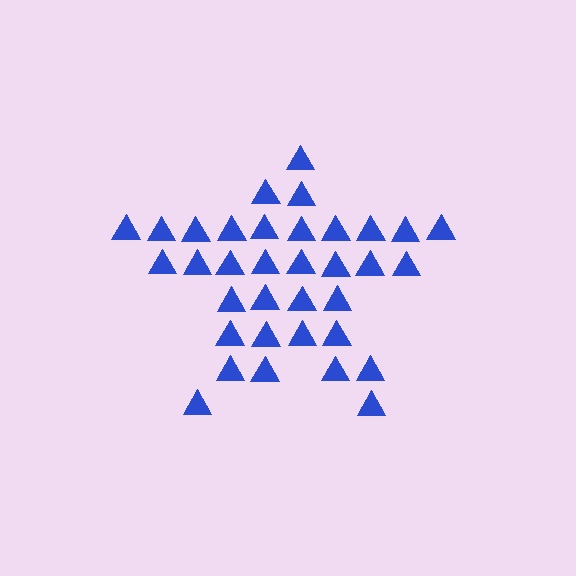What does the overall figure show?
The overall figure shows a star.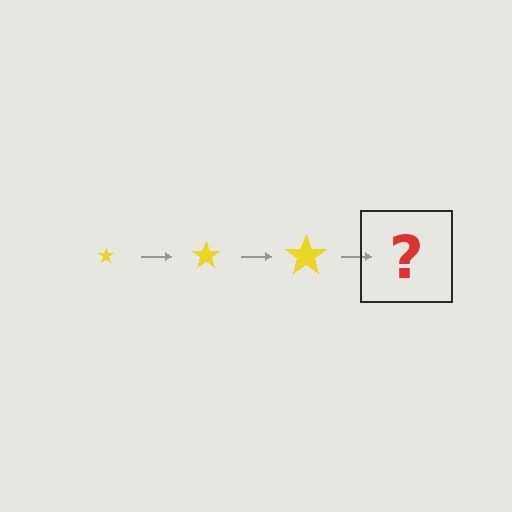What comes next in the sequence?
The next element should be a yellow star, larger than the previous one.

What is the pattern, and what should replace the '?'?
The pattern is that the star gets progressively larger each step. The '?' should be a yellow star, larger than the previous one.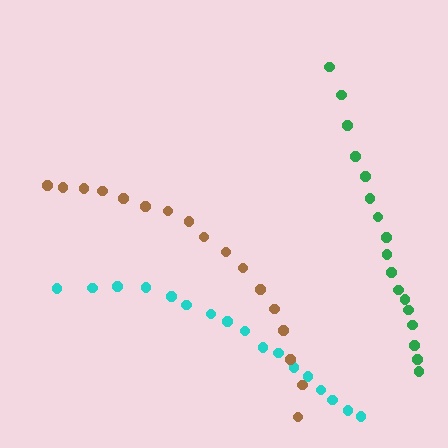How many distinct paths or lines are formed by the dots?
There are 3 distinct paths.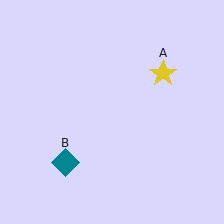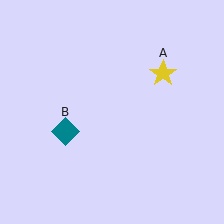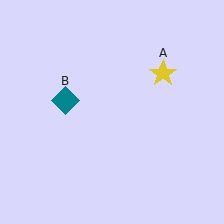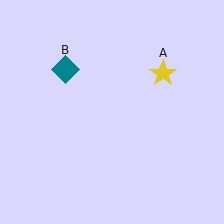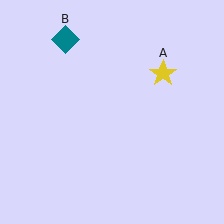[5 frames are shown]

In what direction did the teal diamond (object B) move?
The teal diamond (object B) moved up.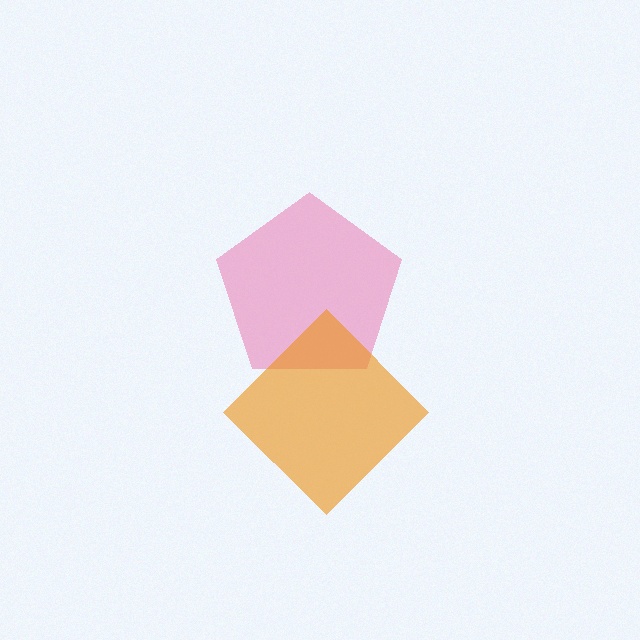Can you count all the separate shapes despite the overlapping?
Yes, there are 2 separate shapes.